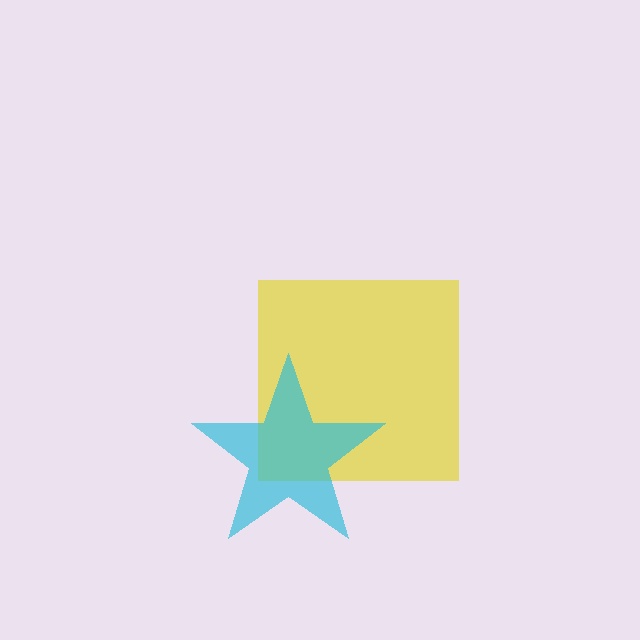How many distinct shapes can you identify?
There are 2 distinct shapes: a yellow square, a cyan star.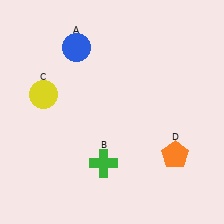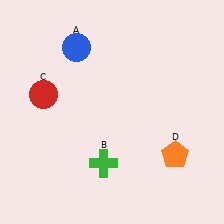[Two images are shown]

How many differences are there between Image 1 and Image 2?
There is 1 difference between the two images.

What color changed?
The circle (C) changed from yellow in Image 1 to red in Image 2.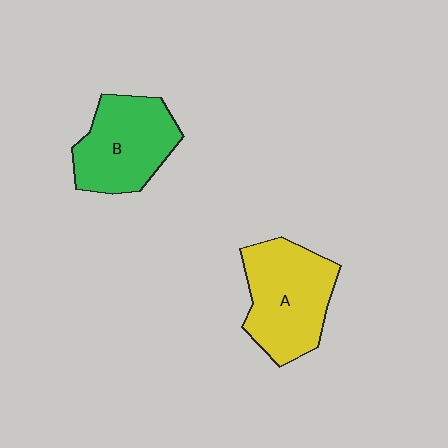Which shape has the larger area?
Shape A (yellow).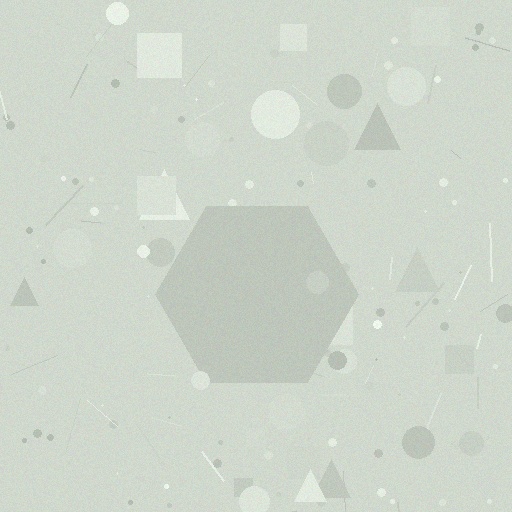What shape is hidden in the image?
A hexagon is hidden in the image.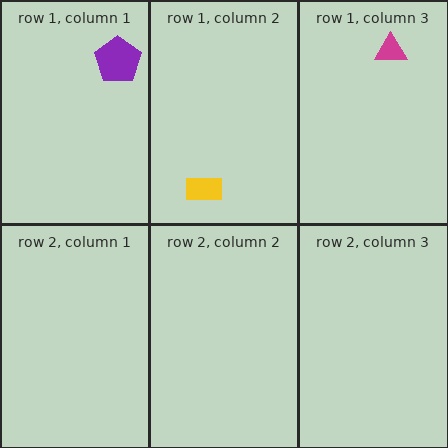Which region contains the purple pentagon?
The row 1, column 1 region.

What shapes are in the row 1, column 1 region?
The purple pentagon.